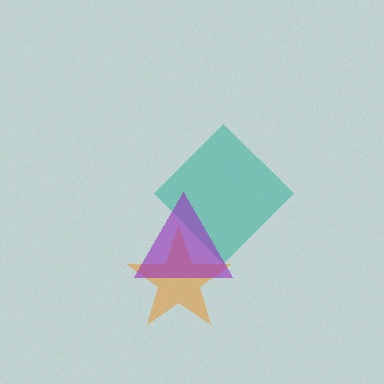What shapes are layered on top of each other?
The layered shapes are: a teal diamond, an orange star, a purple triangle.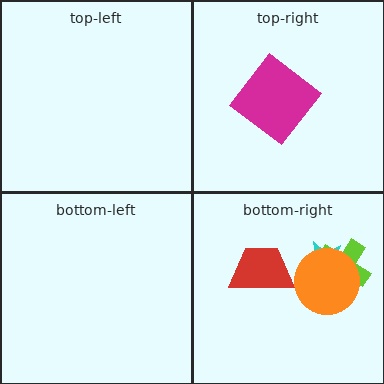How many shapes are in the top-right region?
1.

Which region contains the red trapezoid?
The bottom-right region.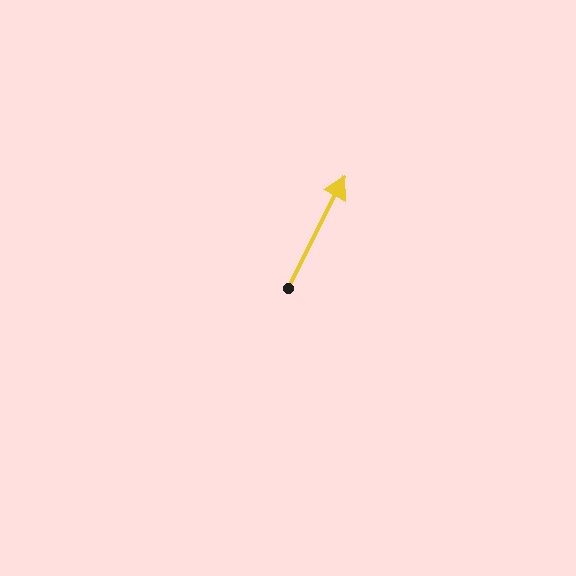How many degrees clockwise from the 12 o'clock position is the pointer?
Approximately 27 degrees.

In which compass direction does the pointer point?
Northeast.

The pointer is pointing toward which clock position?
Roughly 1 o'clock.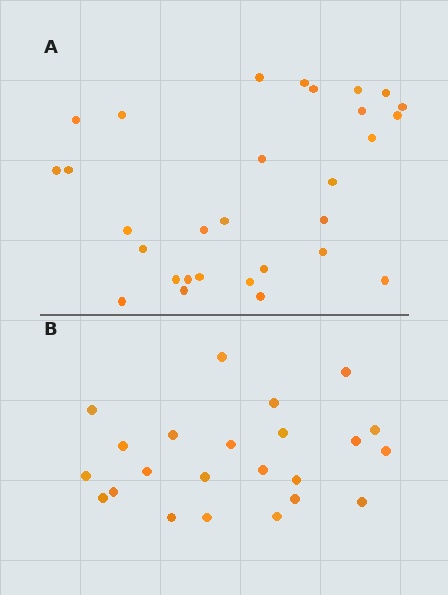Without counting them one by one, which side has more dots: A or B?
Region A (the top region) has more dots.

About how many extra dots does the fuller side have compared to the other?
Region A has roughly 8 or so more dots than region B.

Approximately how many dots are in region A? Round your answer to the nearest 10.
About 30 dots.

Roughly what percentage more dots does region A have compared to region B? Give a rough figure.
About 30% more.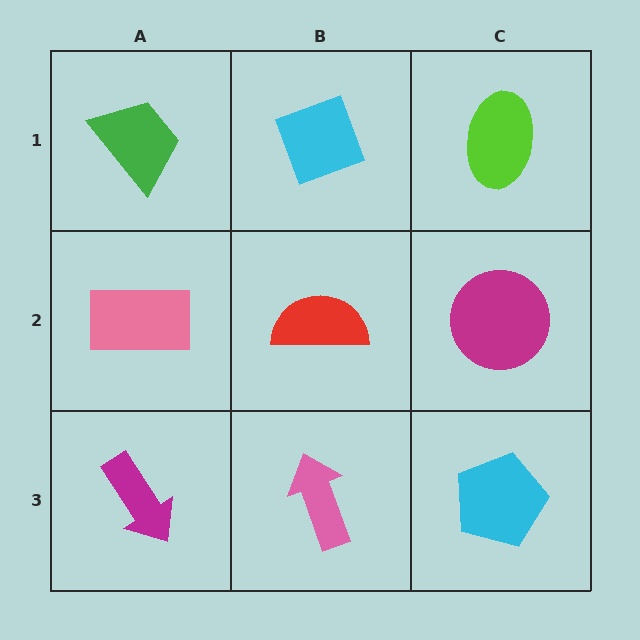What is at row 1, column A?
A green trapezoid.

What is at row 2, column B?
A red semicircle.